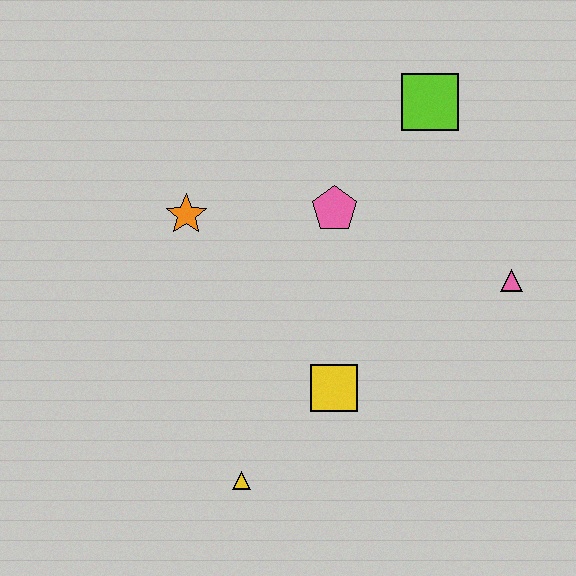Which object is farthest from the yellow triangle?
The lime square is farthest from the yellow triangle.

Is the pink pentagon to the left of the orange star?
No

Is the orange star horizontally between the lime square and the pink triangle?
No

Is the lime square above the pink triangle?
Yes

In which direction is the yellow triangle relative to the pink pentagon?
The yellow triangle is below the pink pentagon.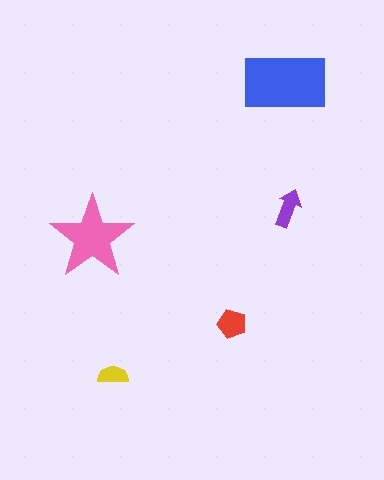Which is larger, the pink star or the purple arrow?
The pink star.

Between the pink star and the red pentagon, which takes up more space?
The pink star.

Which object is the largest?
The blue rectangle.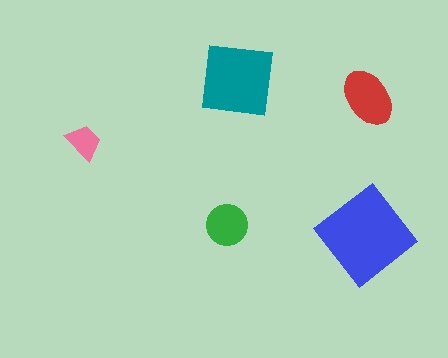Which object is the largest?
The blue diamond.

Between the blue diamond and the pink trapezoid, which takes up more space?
The blue diamond.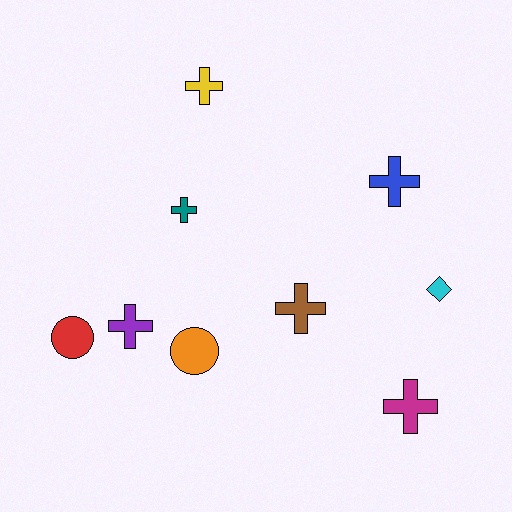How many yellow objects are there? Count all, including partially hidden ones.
There is 1 yellow object.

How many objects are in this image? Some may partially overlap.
There are 9 objects.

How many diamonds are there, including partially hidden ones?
There is 1 diamond.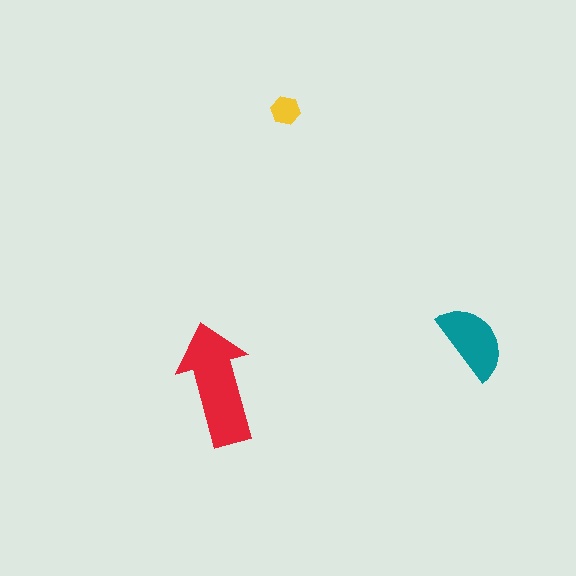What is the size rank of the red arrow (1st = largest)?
1st.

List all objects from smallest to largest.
The yellow hexagon, the teal semicircle, the red arrow.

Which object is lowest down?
The red arrow is bottommost.